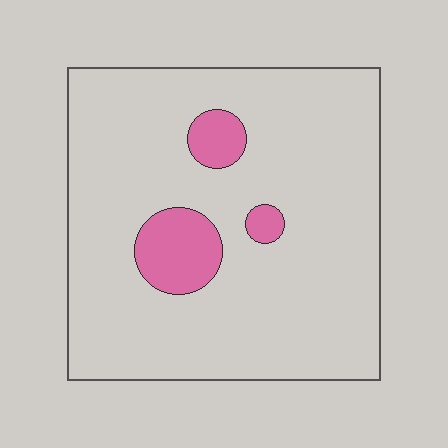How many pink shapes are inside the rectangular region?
3.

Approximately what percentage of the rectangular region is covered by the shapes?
Approximately 10%.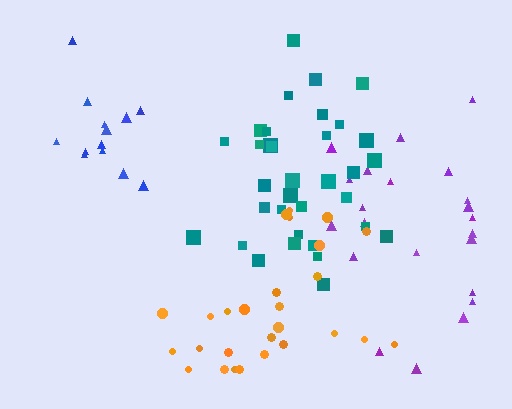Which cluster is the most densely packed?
Teal.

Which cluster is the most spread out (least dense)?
Purple.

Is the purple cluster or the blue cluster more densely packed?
Blue.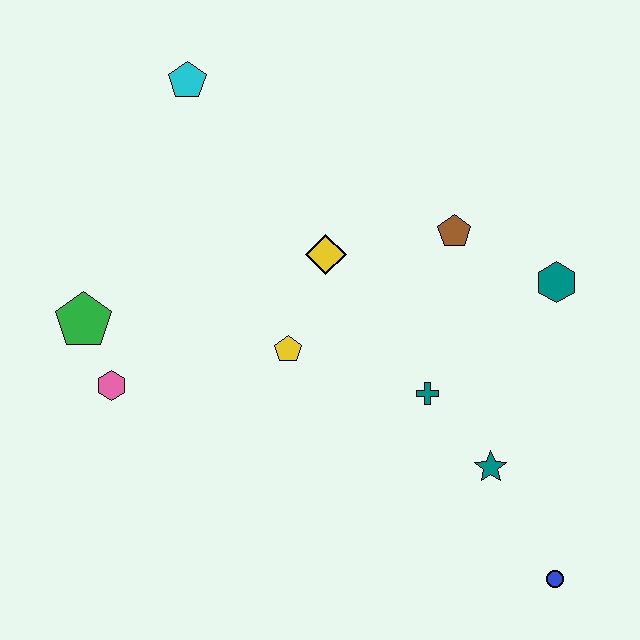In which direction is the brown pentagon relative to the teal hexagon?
The brown pentagon is to the left of the teal hexagon.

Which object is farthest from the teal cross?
The cyan pentagon is farthest from the teal cross.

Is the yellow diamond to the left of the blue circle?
Yes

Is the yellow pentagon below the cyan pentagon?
Yes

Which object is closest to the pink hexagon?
The green pentagon is closest to the pink hexagon.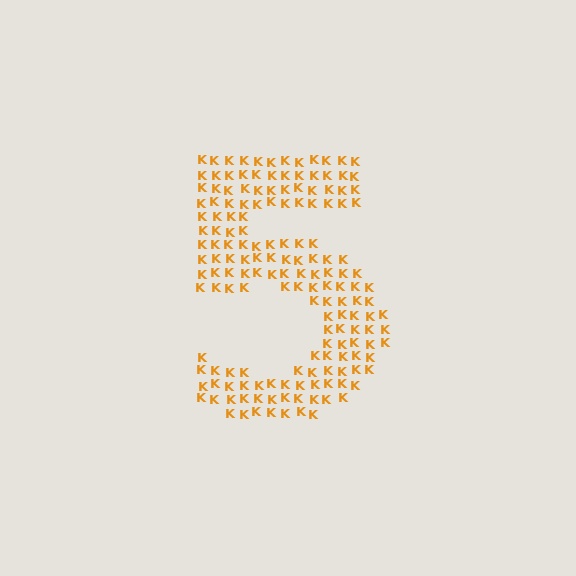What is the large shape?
The large shape is the digit 5.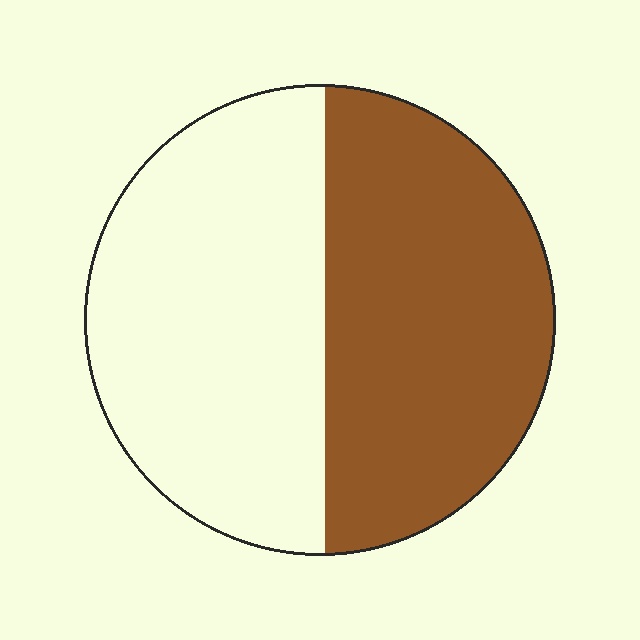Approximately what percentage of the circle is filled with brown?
Approximately 50%.